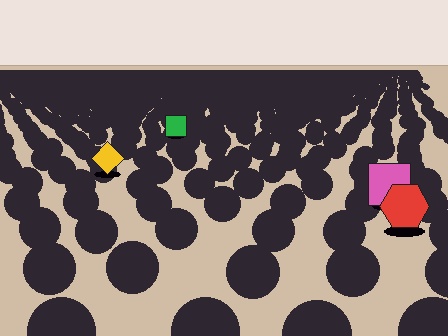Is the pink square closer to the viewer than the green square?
Yes. The pink square is closer — you can tell from the texture gradient: the ground texture is coarser near it.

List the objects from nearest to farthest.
From nearest to farthest: the red hexagon, the pink square, the yellow diamond, the green square.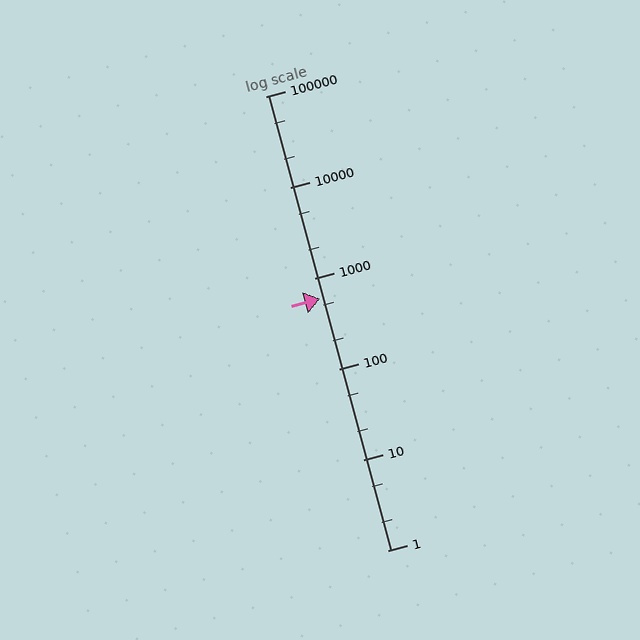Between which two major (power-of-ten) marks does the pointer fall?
The pointer is between 100 and 1000.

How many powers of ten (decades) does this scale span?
The scale spans 5 decades, from 1 to 100000.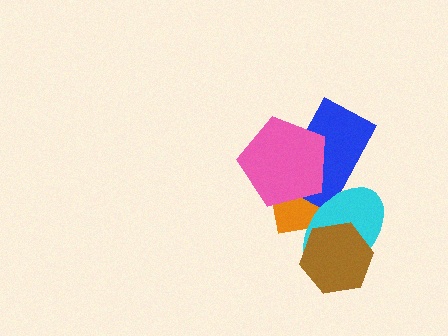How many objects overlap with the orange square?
3 objects overlap with the orange square.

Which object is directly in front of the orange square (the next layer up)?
The blue rectangle is directly in front of the orange square.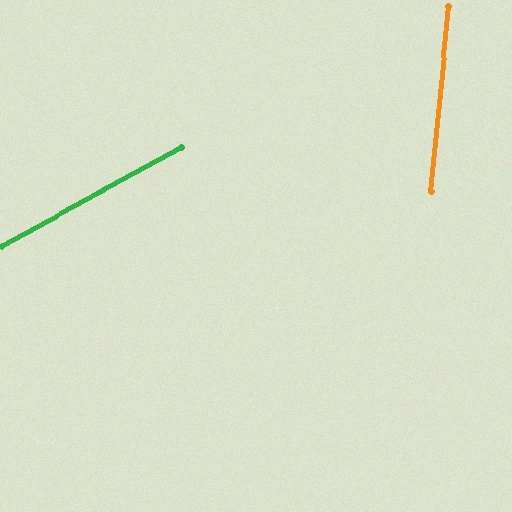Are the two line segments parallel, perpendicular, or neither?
Neither parallel nor perpendicular — they differ by about 56°.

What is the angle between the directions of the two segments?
Approximately 56 degrees.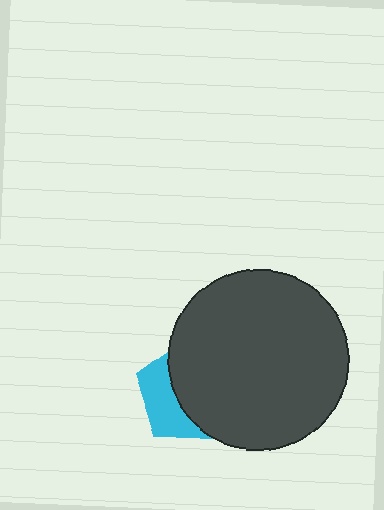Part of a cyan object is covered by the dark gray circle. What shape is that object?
It is a pentagon.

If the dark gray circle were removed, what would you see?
You would see the complete cyan pentagon.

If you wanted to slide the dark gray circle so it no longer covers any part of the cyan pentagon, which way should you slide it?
Slide it right — that is the most direct way to separate the two shapes.